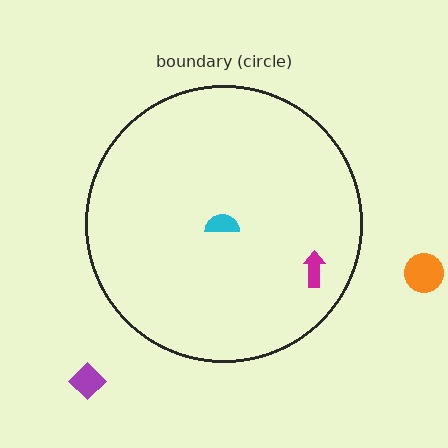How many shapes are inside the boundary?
2 inside, 2 outside.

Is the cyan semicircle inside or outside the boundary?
Inside.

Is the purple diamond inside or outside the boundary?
Outside.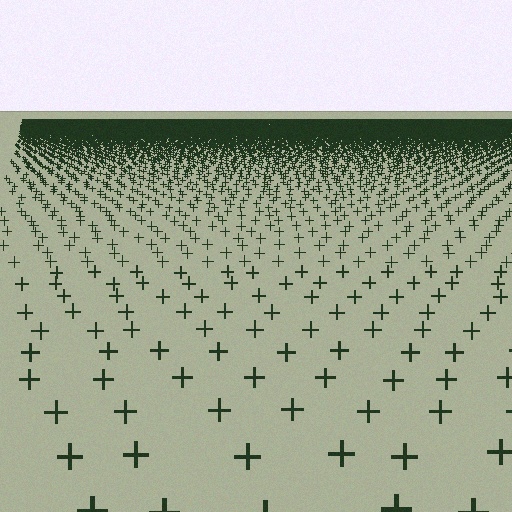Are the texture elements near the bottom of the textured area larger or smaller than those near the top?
Larger. Near the bottom, elements are closer to the viewer and appear at a bigger on-screen size.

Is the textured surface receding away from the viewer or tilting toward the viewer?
The surface is receding away from the viewer. Texture elements get smaller and denser toward the top.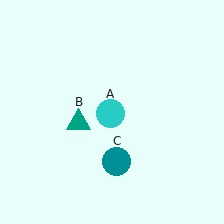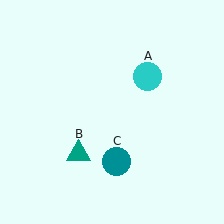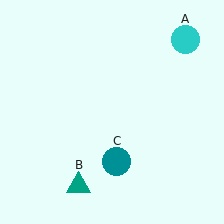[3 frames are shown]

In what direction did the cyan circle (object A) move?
The cyan circle (object A) moved up and to the right.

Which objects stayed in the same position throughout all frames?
Teal circle (object C) remained stationary.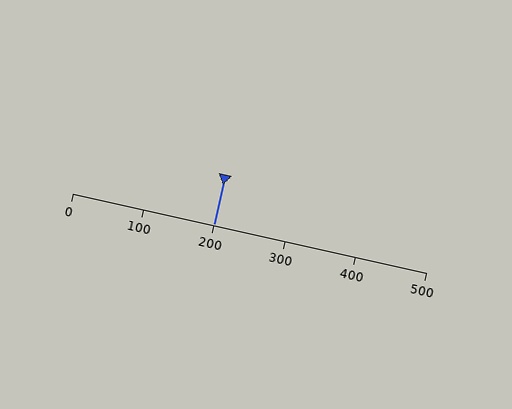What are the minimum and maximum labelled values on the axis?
The axis runs from 0 to 500.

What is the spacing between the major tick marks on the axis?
The major ticks are spaced 100 apart.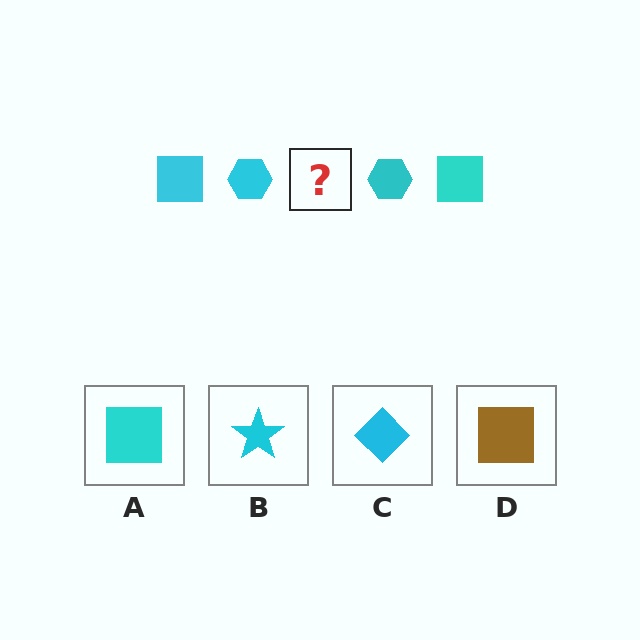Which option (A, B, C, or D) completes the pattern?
A.